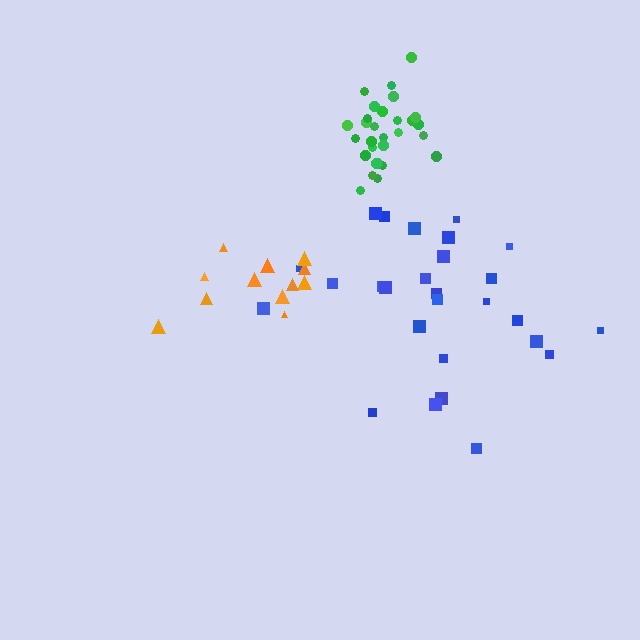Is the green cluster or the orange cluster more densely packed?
Green.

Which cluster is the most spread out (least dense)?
Blue.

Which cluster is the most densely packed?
Green.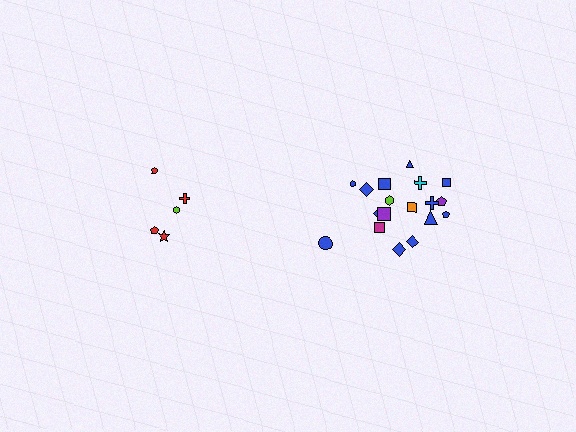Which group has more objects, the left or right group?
The right group.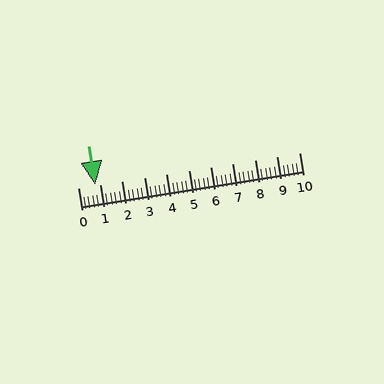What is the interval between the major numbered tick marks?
The major tick marks are spaced 1 units apart.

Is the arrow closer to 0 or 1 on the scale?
The arrow is closer to 1.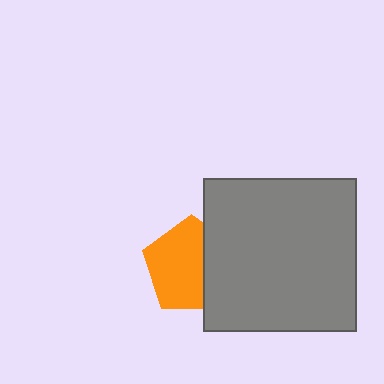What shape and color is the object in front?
The object in front is a gray square.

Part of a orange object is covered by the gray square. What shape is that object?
It is a pentagon.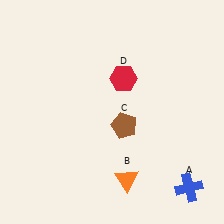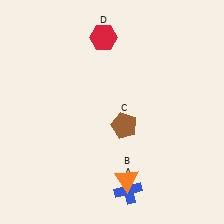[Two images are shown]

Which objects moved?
The objects that moved are: the blue cross (A), the red hexagon (D).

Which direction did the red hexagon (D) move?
The red hexagon (D) moved up.